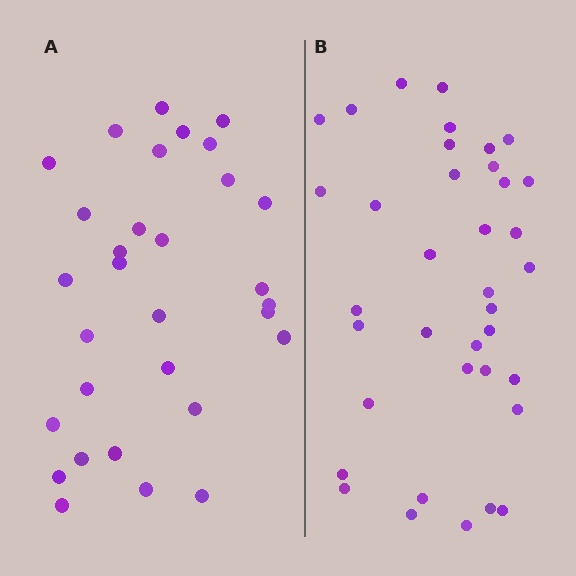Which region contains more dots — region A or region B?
Region B (the right region) has more dots.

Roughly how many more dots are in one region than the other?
Region B has about 6 more dots than region A.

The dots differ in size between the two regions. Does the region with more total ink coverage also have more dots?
No. Region A has more total ink coverage because its dots are larger, but region B actually contains more individual dots. Total area can be misleading — the number of items is what matters here.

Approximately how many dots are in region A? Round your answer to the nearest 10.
About 30 dots. (The exact count is 31, which rounds to 30.)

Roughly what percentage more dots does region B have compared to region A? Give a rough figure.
About 20% more.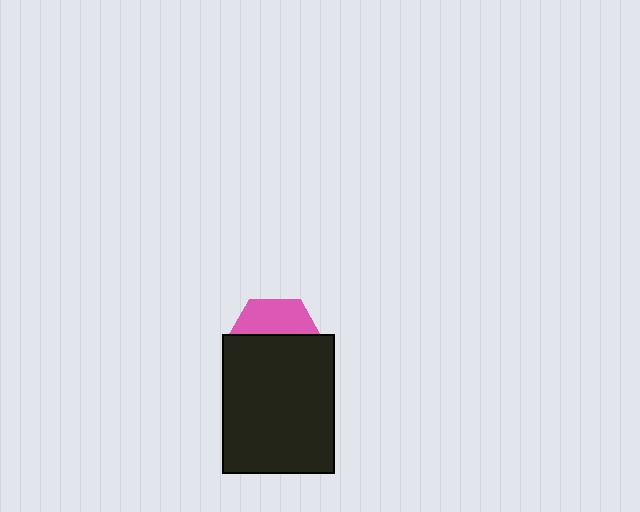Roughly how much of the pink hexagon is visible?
A small part of it is visible (roughly 35%).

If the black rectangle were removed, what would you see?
You would see the complete pink hexagon.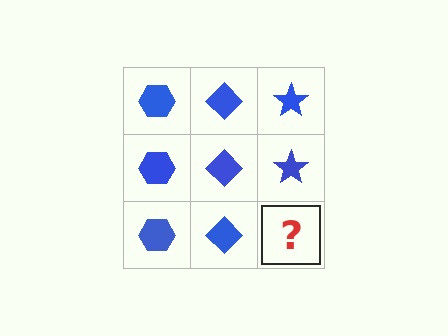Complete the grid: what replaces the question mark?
The question mark should be replaced with a blue star.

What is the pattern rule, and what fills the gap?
The rule is that each column has a consistent shape. The gap should be filled with a blue star.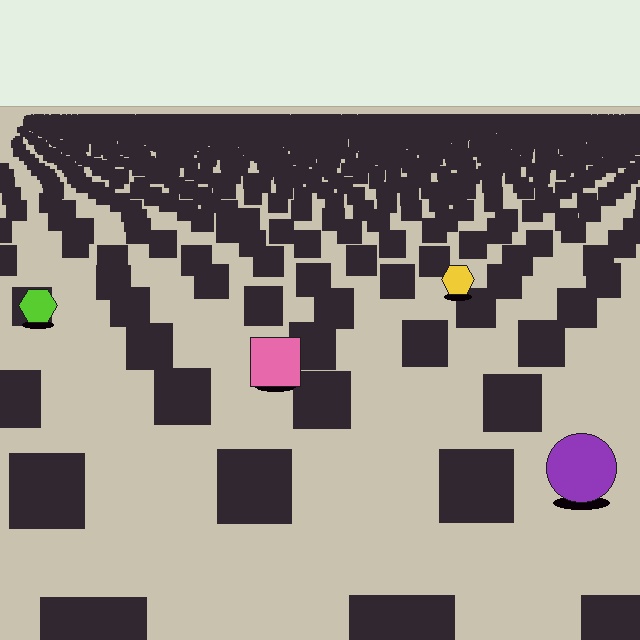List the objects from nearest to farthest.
From nearest to farthest: the purple circle, the pink square, the lime hexagon, the yellow hexagon.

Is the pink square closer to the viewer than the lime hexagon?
Yes. The pink square is closer — you can tell from the texture gradient: the ground texture is coarser near it.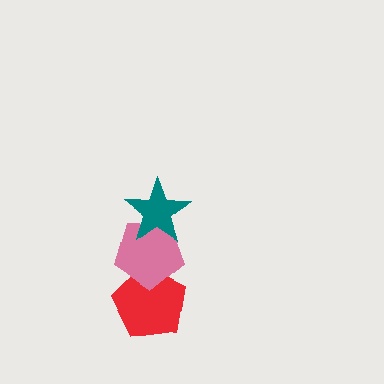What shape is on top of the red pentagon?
The pink pentagon is on top of the red pentagon.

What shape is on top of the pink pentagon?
The teal star is on top of the pink pentagon.